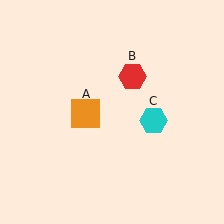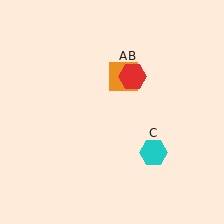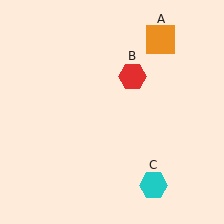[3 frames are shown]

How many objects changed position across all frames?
2 objects changed position: orange square (object A), cyan hexagon (object C).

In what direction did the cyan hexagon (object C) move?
The cyan hexagon (object C) moved down.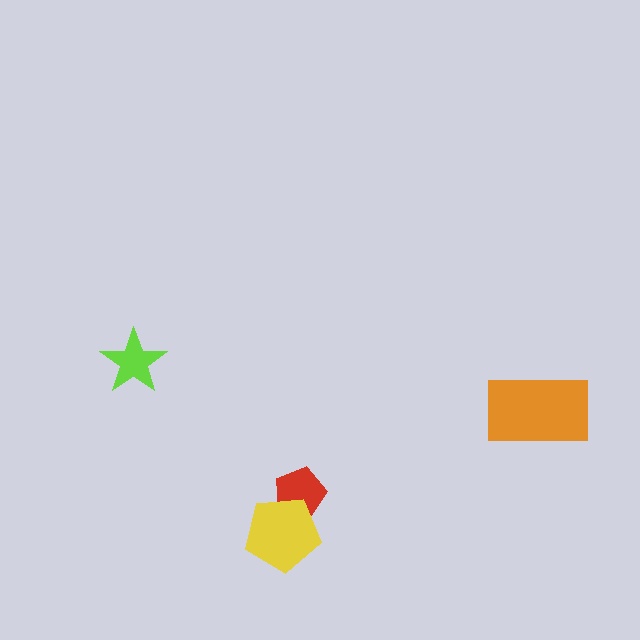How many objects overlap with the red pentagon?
1 object overlaps with the red pentagon.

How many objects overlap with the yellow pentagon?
1 object overlaps with the yellow pentagon.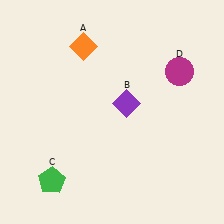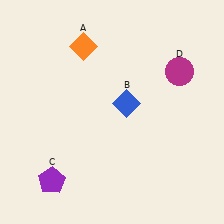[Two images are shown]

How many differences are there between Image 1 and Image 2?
There are 2 differences between the two images.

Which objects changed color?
B changed from purple to blue. C changed from green to purple.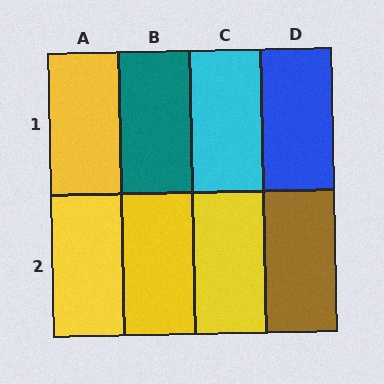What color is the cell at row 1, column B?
Teal.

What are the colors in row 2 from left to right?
Yellow, yellow, yellow, brown.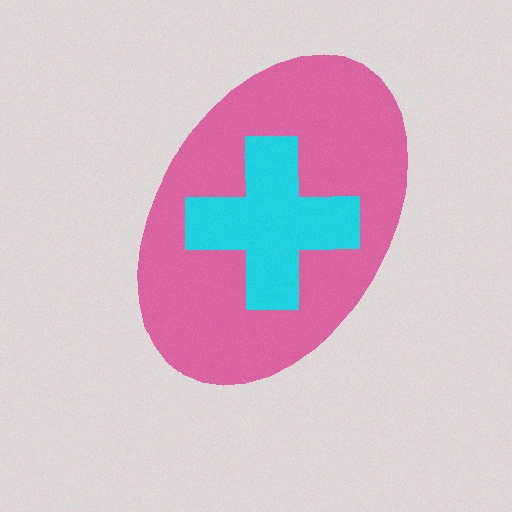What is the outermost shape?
The pink ellipse.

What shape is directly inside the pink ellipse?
The cyan cross.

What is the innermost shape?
The cyan cross.